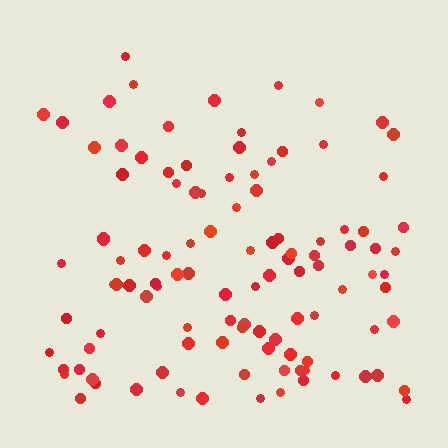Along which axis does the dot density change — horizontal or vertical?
Vertical.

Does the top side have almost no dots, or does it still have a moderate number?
Still a moderate number, just noticeably fewer than the bottom.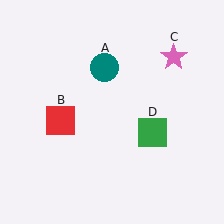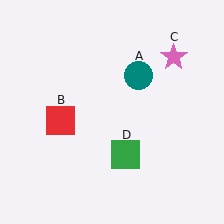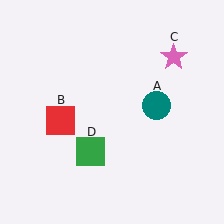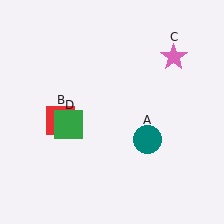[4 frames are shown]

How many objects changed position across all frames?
2 objects changed position: teal circle (object A), green square (object D).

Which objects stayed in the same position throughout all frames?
Red square (object B) and pink star (object C) remained stationary.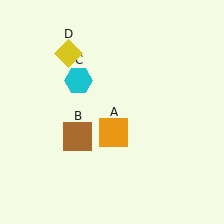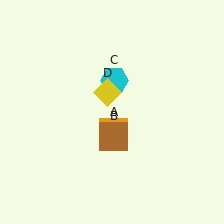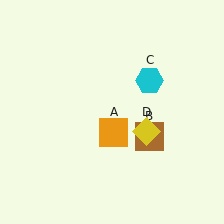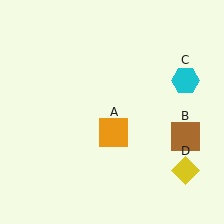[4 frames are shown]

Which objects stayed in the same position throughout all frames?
Orange square (object A) remained stationary.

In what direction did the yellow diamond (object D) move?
The yellow diamond (object D) moved down and to the right.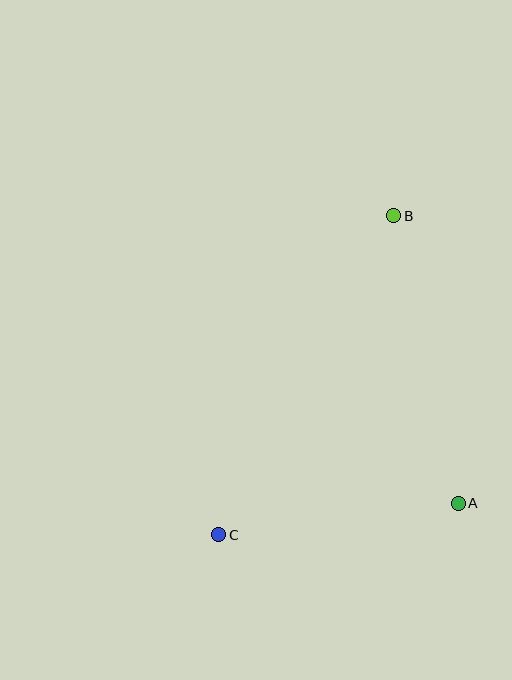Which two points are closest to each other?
Points A and C are closest to each other.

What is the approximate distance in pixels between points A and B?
The distance between A and B is approximately 295 pixels.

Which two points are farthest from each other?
Points B and C are farthest from each other.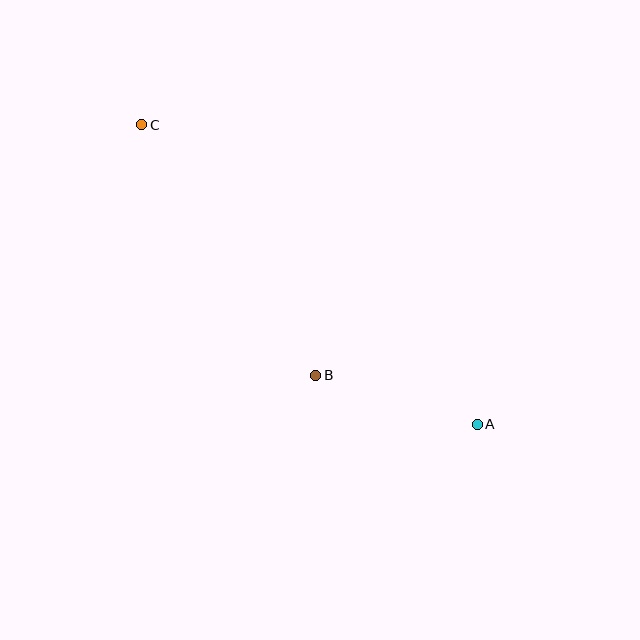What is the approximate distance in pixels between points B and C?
The distance between B and C is approximately 305 pixels.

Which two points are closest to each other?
Points A and B are closest to each other.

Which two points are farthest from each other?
Points A and C are farthest from each other.